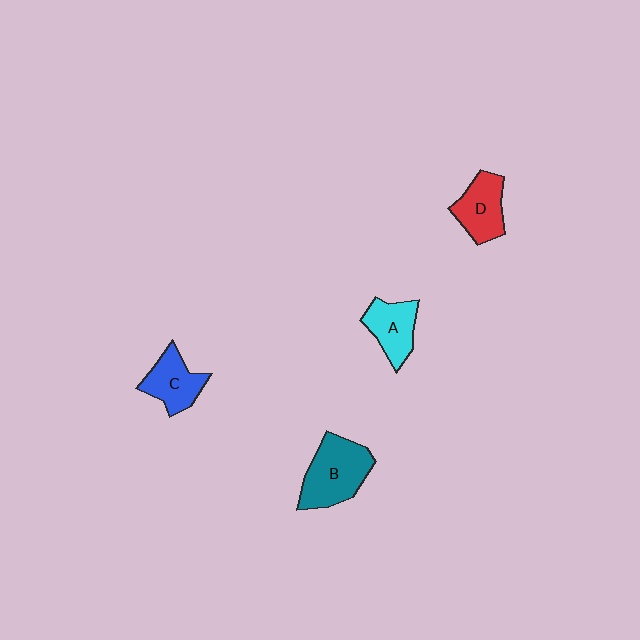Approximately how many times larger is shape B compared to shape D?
Approximately 1.4 times.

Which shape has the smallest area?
Shape A (cyan).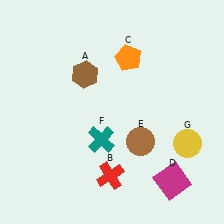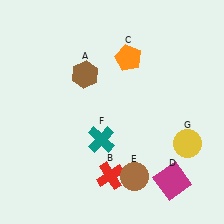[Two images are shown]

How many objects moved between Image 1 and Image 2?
1 object moved between the two images.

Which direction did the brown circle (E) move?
The brown circle (E) moved down.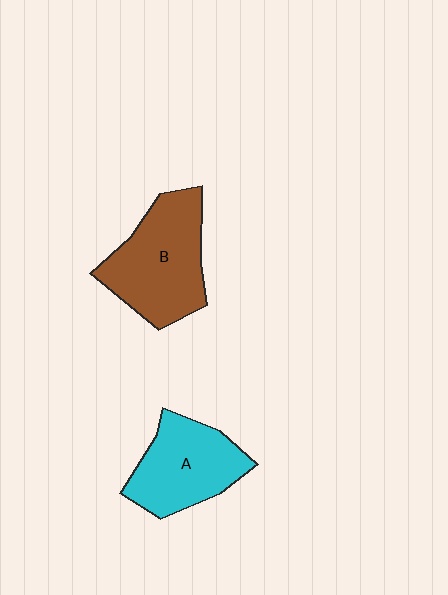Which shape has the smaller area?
Shape A (cyan).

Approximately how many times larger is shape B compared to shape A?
Approximately 1.2 times.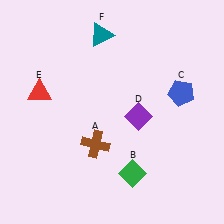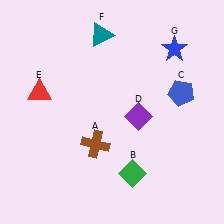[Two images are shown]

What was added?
A blue star (G) was added in Image 2.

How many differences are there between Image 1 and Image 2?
There is 1 difference between the two images.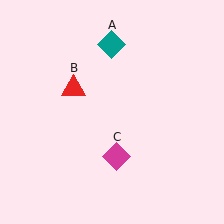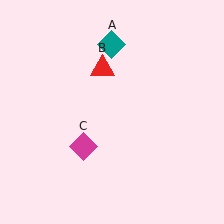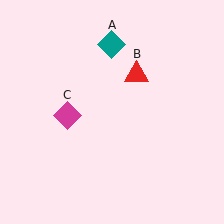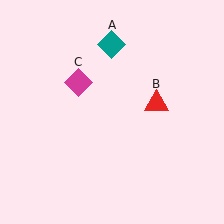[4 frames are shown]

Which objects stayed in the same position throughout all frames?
Teal diamond (object A) remained stationary.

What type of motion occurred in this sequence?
The red triangle (object B), magenta diamond (object C) rotated clockwise around the center of the scene.